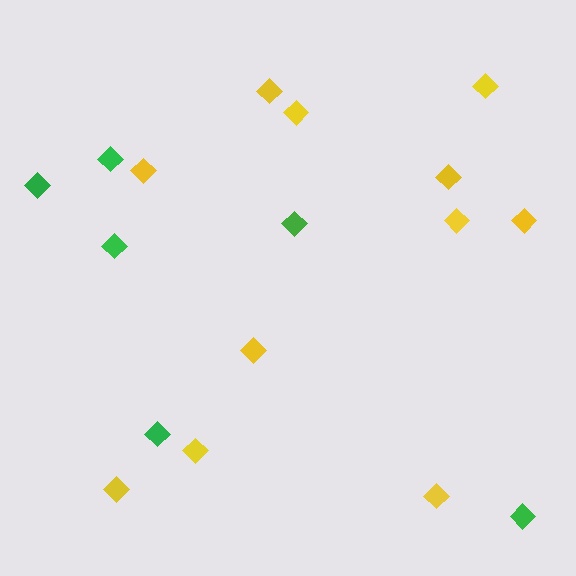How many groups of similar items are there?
There are 2 groups: one group of yellow diamonds (11) and one group of green diamonds (6).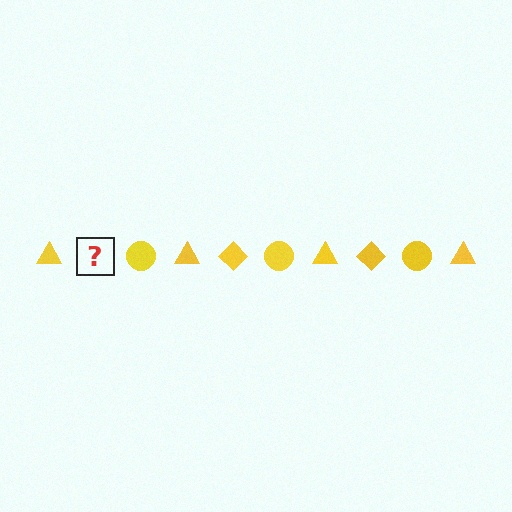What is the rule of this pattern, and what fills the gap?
The rule is that the pattern cycles through triangle, diamond, circle shapes in yellow. The gap should be filled with a yellow diamond.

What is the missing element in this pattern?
The missing element is a yellow diamond.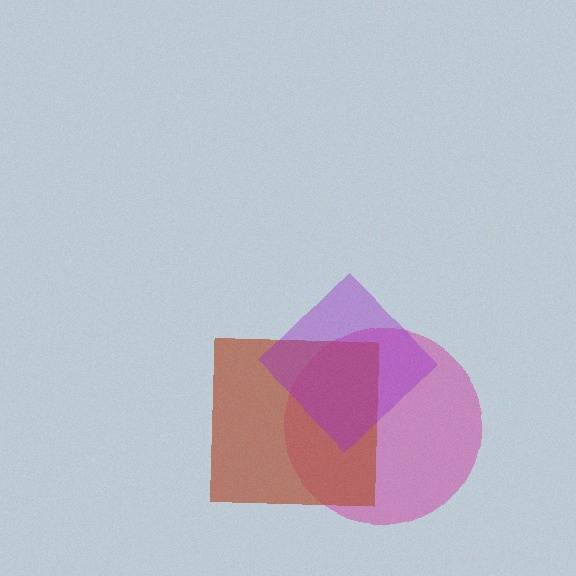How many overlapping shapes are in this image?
There are 3 overlapping shapes in the image.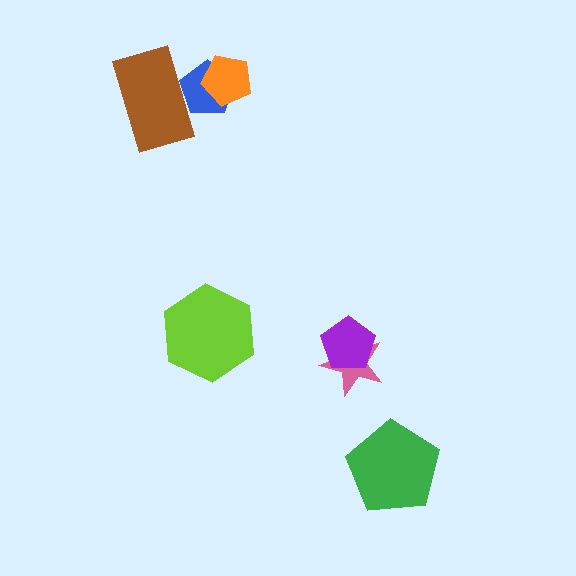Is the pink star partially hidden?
Yes, it is partially covered by another shape.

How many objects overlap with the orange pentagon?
1 object overlaps with the orange pentagon.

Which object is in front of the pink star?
The purple pentagon is in front of the pink star.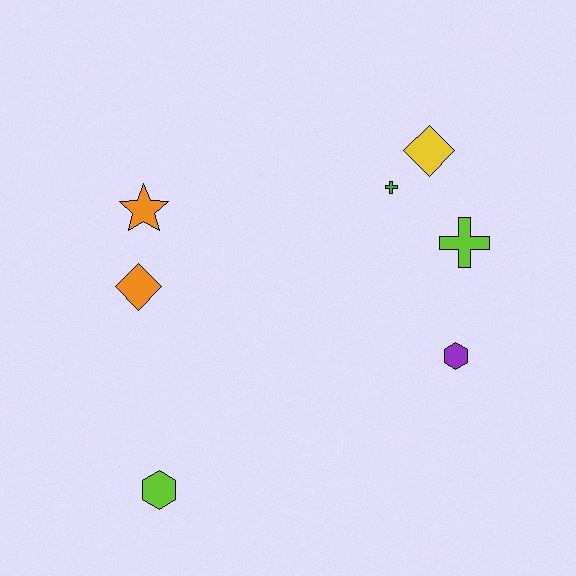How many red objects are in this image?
There are no red objects.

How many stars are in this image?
There is 1 star.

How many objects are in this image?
There are 7 objects.